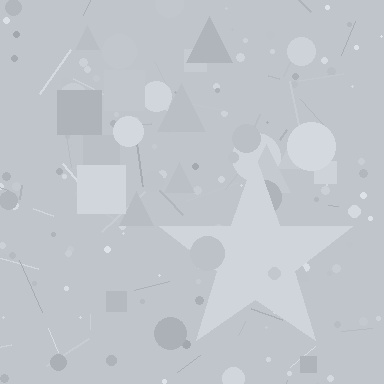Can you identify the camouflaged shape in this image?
The camouflaged shape is a star.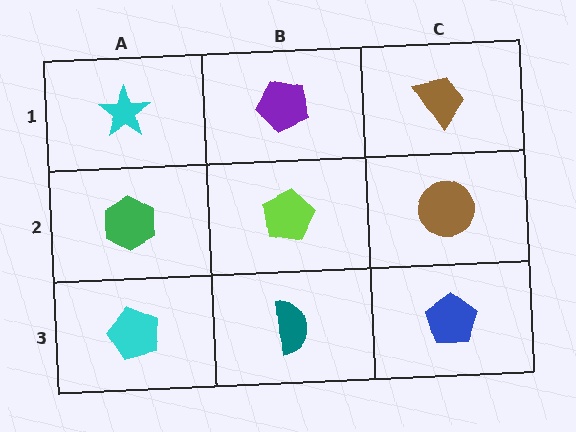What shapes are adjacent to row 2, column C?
A brown trapezoid (row 1, column C), a blue pentagon (row 3, column C), a lime pentagon (row 2, column B).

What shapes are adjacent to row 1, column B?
A lime pentagon (row 2, column B), a cyan star (row 1, column A), a brown trapezoid (row 1, column C).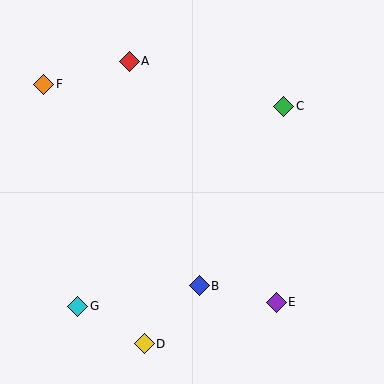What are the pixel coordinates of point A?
Point A is at (129, 61).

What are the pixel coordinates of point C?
Point C is at (284, 106).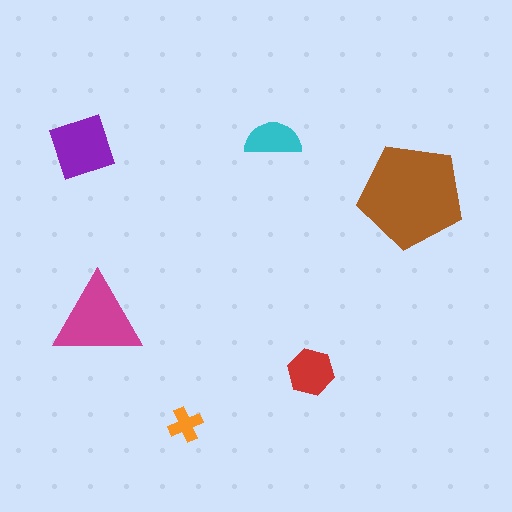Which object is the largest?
The brown pentagon.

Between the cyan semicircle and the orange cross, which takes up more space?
The cyan semicircle.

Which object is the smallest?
The orange cross.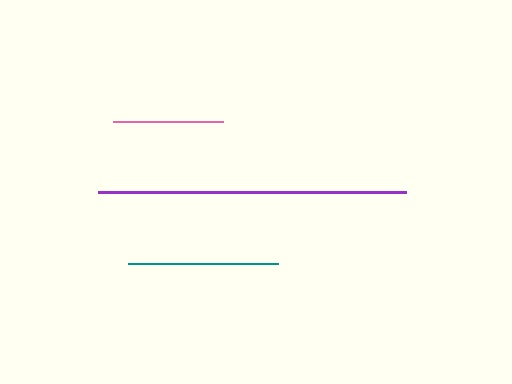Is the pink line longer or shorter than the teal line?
The teal line is longer than the pink line.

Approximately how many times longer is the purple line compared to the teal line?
The purple line is approximately 2.1 times the length of the teal line.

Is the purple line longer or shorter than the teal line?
The purple line is longer than the teal line.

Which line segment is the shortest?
The pink line is the shortest at approximately 110 pixels.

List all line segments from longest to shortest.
From longest to shortest: purple, teal, pink.